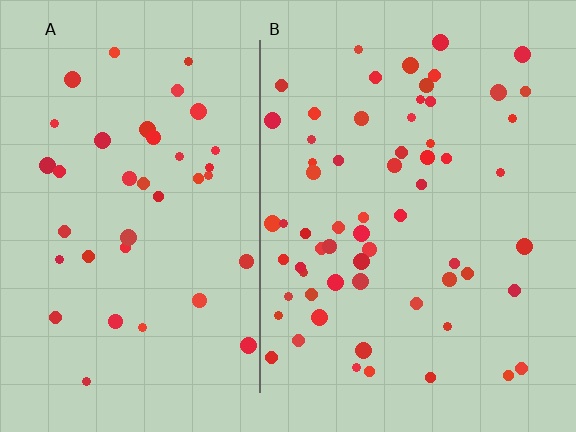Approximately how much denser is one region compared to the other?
Approximately 1.6× — region B over region A.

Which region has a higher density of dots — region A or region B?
B (the right).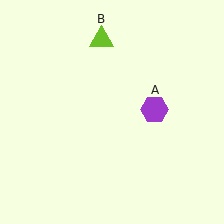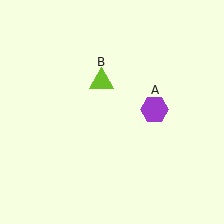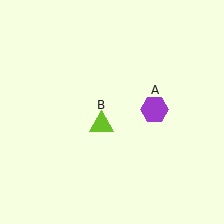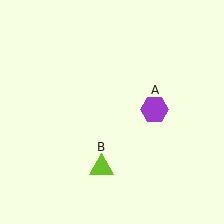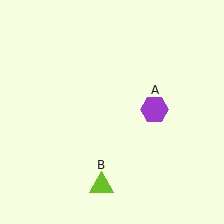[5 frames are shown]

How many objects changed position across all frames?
1 object changed position: lime triangle (object B).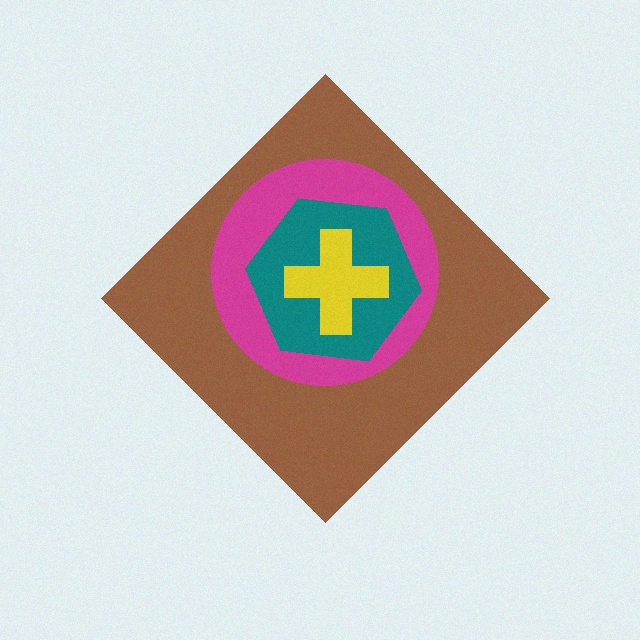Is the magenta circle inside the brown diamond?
Yes.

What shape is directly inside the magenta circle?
The teal hexagon.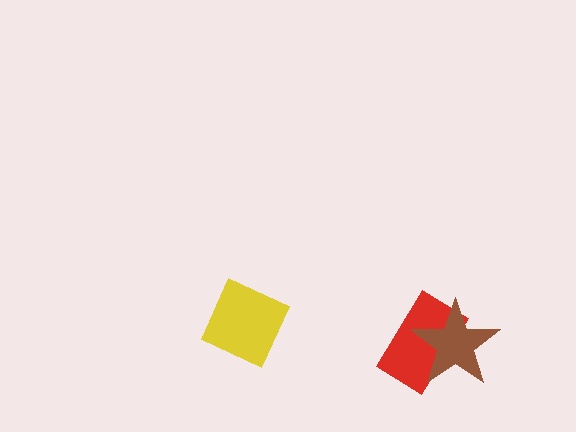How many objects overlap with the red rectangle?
1 object overlaps with the red rectangle.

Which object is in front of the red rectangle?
The brown star is in front of the red rectangle.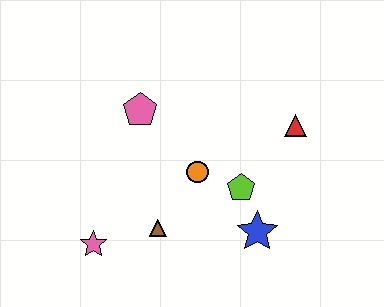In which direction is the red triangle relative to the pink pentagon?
The red triangle is to the right of the pink pentagon.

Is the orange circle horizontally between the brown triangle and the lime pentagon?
Yes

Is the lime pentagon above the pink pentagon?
No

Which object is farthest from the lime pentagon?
The pink star is farthest from the lime pentagon.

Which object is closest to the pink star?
The brown triangle is closest to the pink star.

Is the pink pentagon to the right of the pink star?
Yes